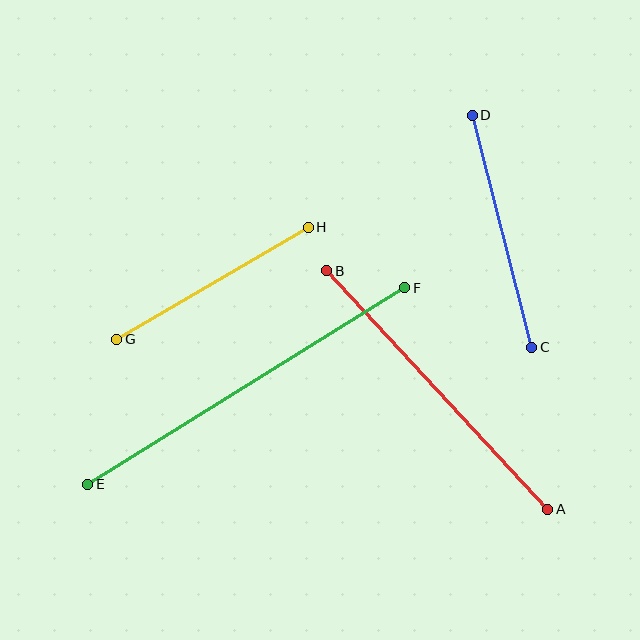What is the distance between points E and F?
The distance is approximately 373 pixels.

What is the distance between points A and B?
The distance is approximately 325 pixels.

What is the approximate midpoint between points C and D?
The midpoint is at approximately (502, 231) pixels.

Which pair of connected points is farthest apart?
Points E and F are farthest apart.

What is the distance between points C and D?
The distance is approximately 239 pixels.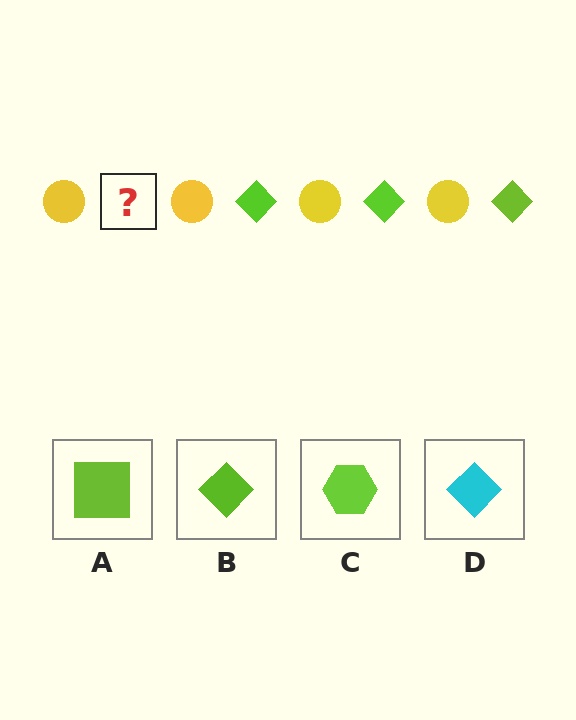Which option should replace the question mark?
Option B.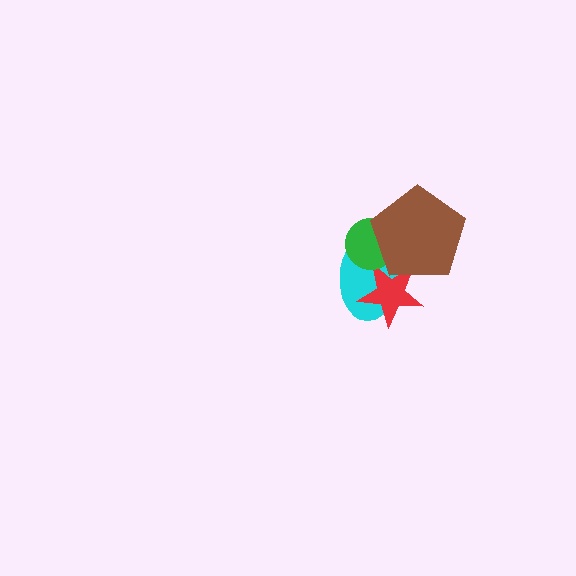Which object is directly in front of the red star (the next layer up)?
The green circle is directly in front of the red star.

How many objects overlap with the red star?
3 objects overlap with the red star.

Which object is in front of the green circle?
The brown pentagon is in front of the green circle.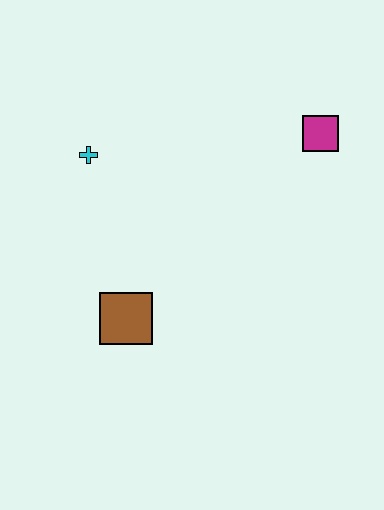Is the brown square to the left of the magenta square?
Yes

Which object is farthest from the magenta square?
The brown square is farthest from the magenta square.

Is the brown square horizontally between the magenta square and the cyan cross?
Yes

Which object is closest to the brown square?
The cyan cross is closest to the brown square.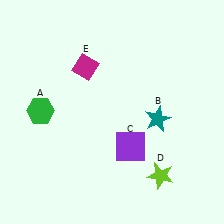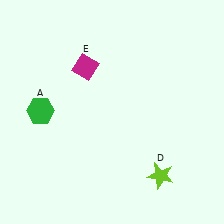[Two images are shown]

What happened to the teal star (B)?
The teal star (B) was removed in Image 2. It was in the bottom-right area of Image 1.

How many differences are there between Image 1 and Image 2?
There are 2 differences between the two images.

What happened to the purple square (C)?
The purple square (C) was removed in Image 2. It was in the bottom-right area of Image 1.